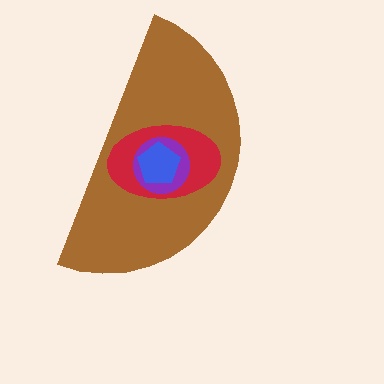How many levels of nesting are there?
4.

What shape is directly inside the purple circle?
The blue pentagon.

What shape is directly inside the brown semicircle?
The red ellipse.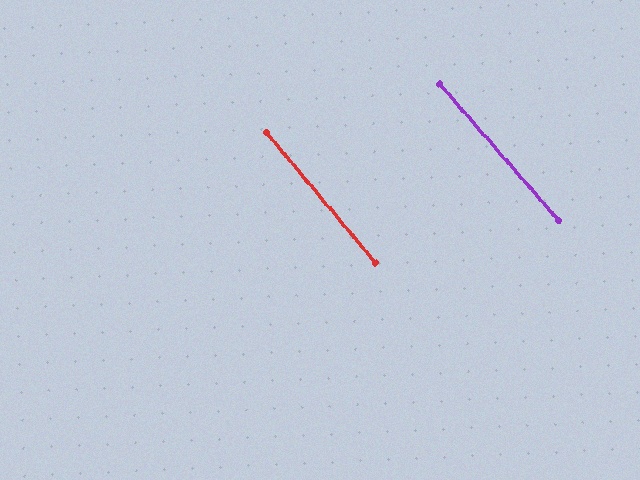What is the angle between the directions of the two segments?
Approximately 1 degree.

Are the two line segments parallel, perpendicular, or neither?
Parallel — their directions differ by only 1.2°.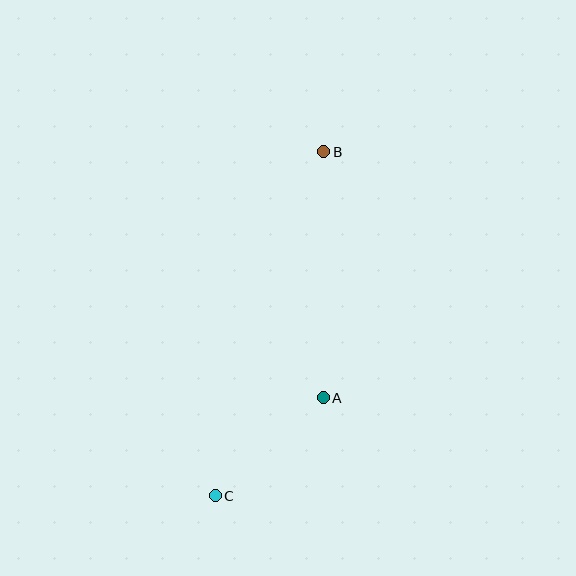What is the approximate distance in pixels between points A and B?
The distance between A and B is approximately 246 pixels.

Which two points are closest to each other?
Points A and C are closest to each other.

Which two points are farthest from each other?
Points B and C are farthest from each other.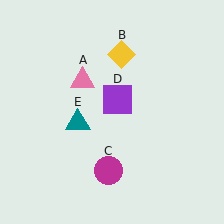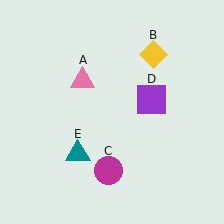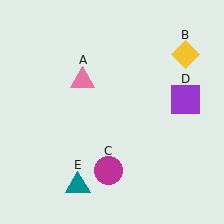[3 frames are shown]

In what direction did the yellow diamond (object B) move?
The yellow diamond (object B) moved right.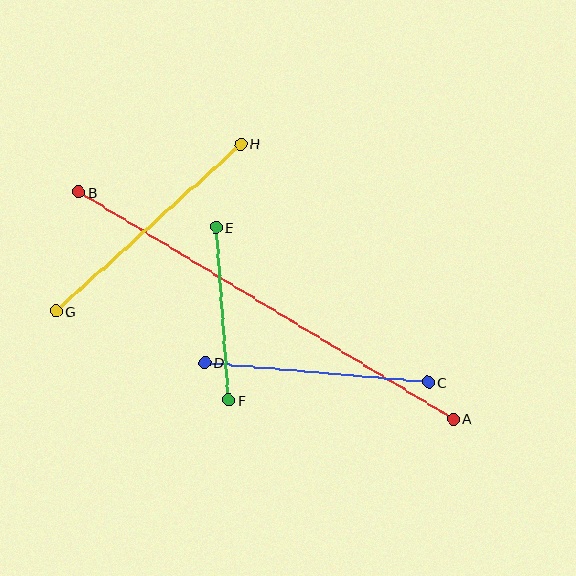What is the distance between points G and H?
The distance is approximately 249 pixels.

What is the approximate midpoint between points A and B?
The midpoint is at approximately (266, 305) pixels.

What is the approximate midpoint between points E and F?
The midpoint is at approximately (222, 314) pixels.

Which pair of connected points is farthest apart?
Points A and B are farthest apart.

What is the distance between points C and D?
The distance is approximately 224 pixels.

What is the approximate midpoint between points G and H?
The midpoint is at approximately (148, 228) pixels.